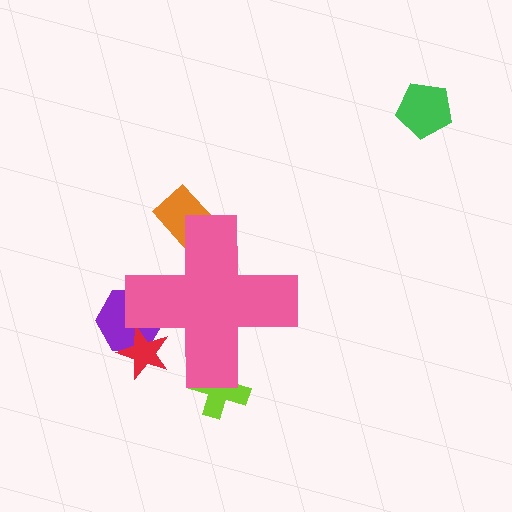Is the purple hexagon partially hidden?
Yes, the purple hexagon is partially hidden behind the pink cross.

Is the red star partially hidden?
Yes, the red star is partially hidden behind the pink cross.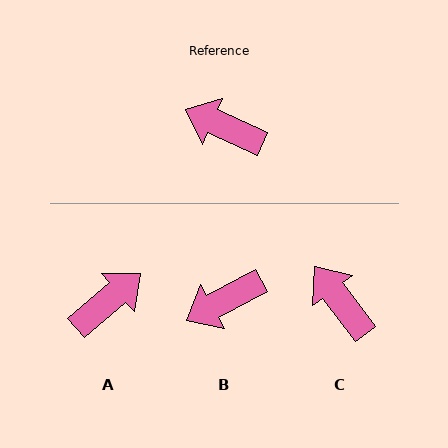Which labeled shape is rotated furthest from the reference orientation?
A, about 116 degrees away.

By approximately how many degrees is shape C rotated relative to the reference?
Approximately 29 degrees clockwise.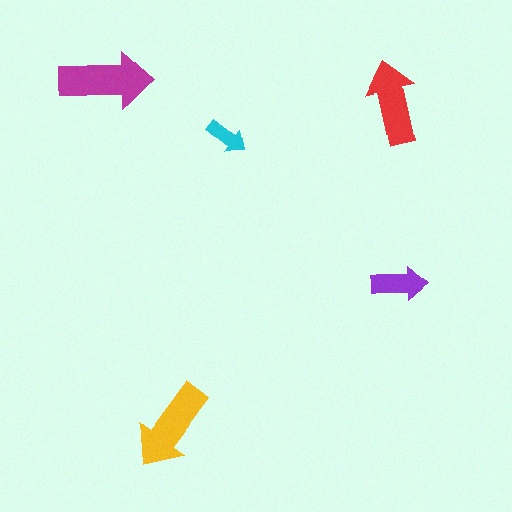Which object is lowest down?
The yellow arrow is bottommost.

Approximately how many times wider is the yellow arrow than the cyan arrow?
About 2 times wider.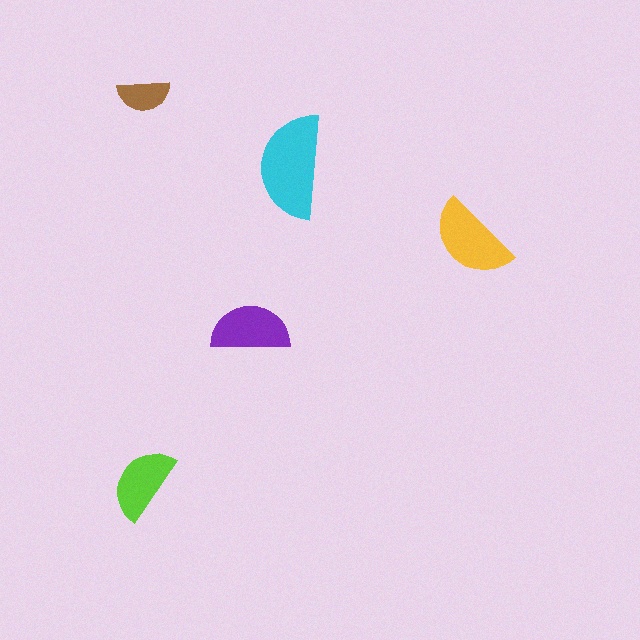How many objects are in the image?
There are 5 objects in the image.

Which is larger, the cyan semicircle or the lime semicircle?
The cyan one.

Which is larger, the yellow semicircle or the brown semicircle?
The yellow one.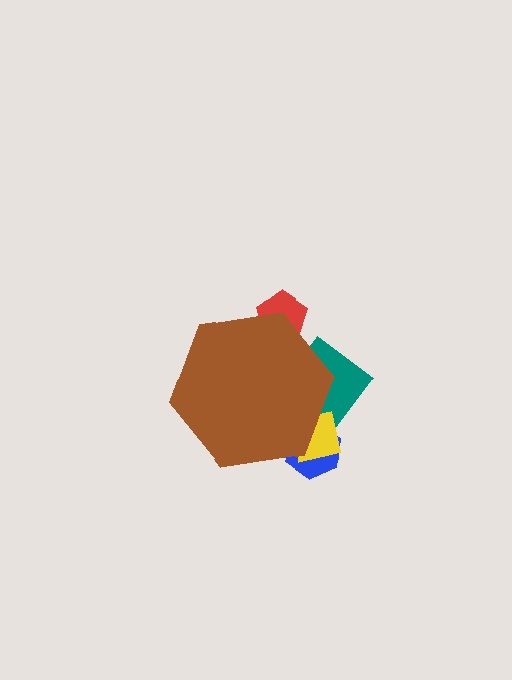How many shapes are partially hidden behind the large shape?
4 shapes are partially hidden.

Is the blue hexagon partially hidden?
Yes, the blue hexagon is partially hidden behind the brown hexagon.